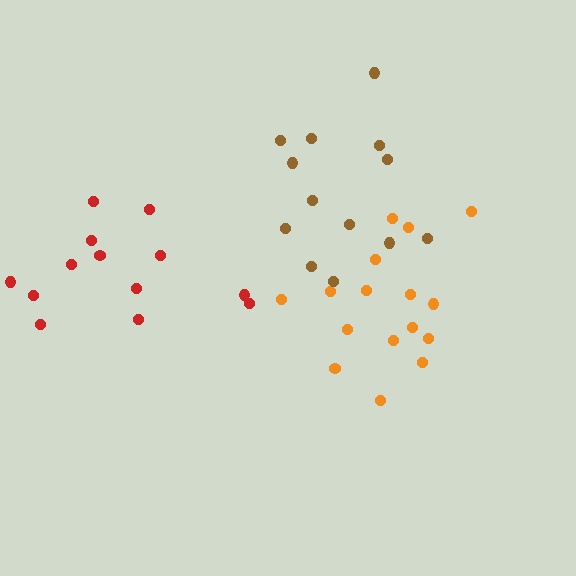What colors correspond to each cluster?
The clusters are colored: red, orange, brown.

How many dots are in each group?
Group 1: 13 dots, Group 2: 16 dots, Group 3: 13 dots (42 total).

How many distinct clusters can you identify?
There are 3 distinct clusters.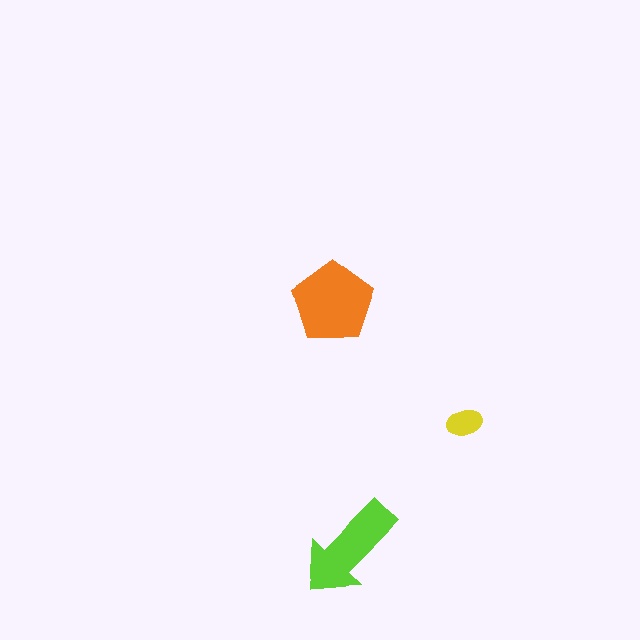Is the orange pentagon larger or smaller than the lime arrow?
Larger.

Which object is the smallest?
The yellow ellipse.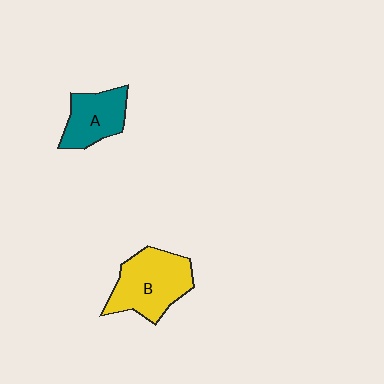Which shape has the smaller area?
Shape A (teal).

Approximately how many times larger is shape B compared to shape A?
Approximately 1.5 times.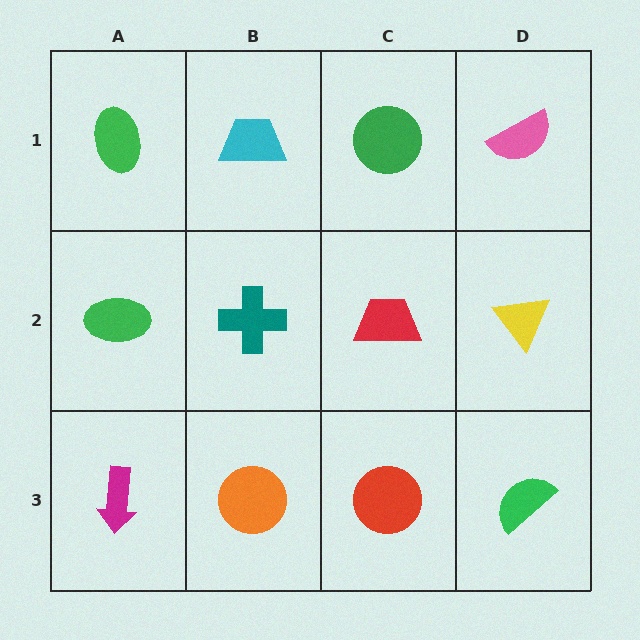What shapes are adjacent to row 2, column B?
A cyan trapezoid (row 1, column B), an orange circle (row 3, column B), a green ellipse (row 2, column A), a red trapezoid (row 2, column C).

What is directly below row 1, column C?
A red trapezoid.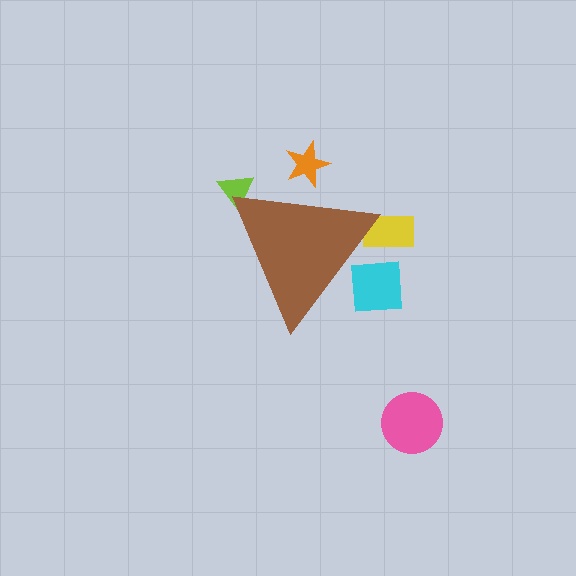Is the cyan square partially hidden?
Yes, the cyan square is partially hidden behind the brown triangle.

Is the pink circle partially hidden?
No, the pink circle is fully visible.